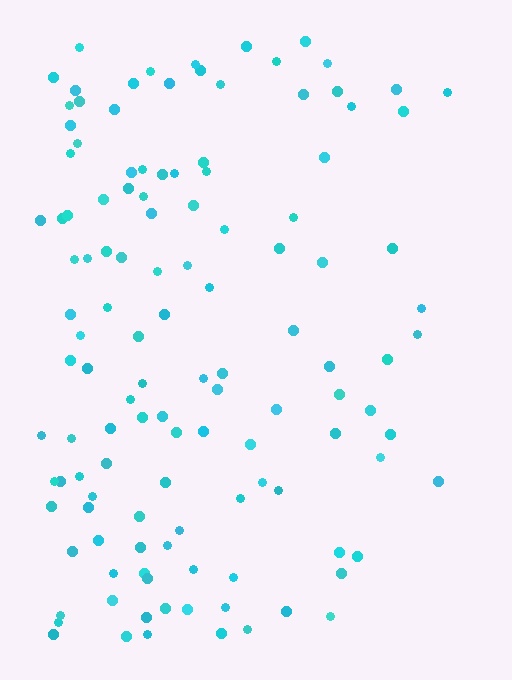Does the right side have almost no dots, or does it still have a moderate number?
Still a moderate number, just noticeably fewer than the left.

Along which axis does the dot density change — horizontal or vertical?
Horizontal.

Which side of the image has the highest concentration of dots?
The left.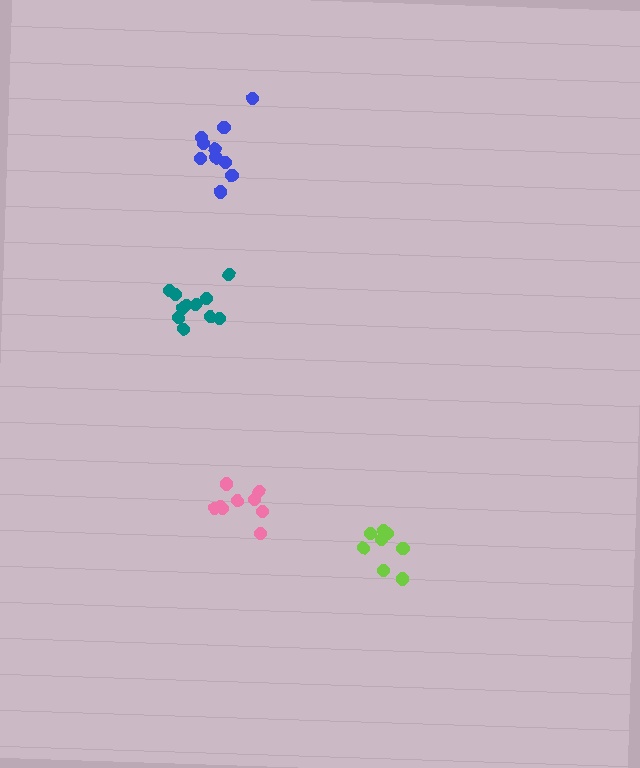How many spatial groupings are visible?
There are 4 spatial groupings.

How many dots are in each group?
Group 1: 11 dots, Group 2: 10 dots, Group 3: 8 dots, Group 4: 9 dots (38 total).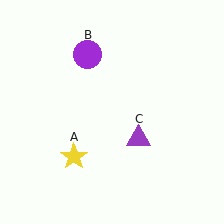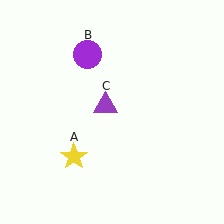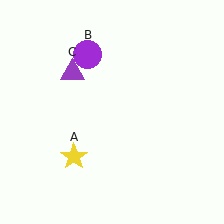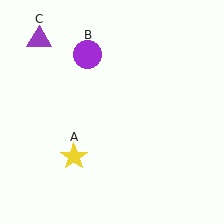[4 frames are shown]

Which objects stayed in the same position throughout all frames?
Yellow star (object A) and purple circle (object B) remained stationary.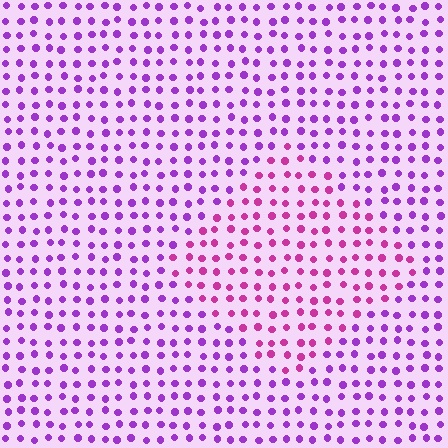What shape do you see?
I see a diamond.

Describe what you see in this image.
The image is filled with small purple elements in a uniform arrangement. A diamond-shaped region is visible where the elements are tinted to a slightly different hue, forming a subtle color boundary.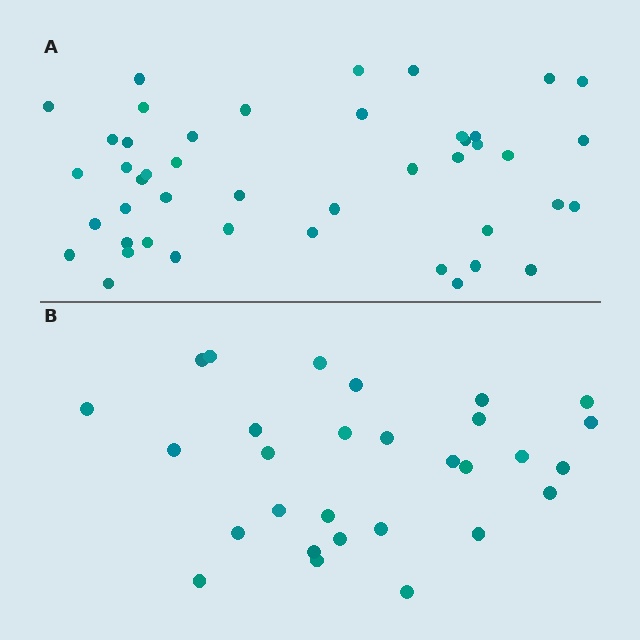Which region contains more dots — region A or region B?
Region A (the top region) has more dots.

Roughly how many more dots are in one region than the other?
Region A has approximately 15 more dots than region B.